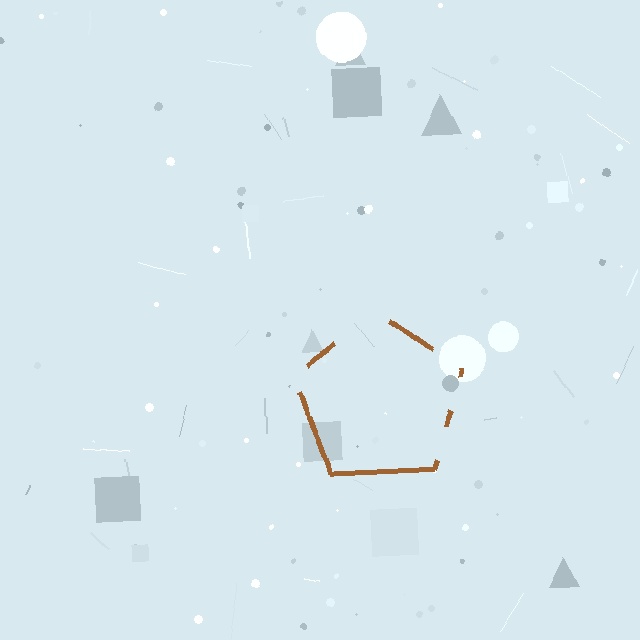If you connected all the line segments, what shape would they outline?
They would outline a pentagon.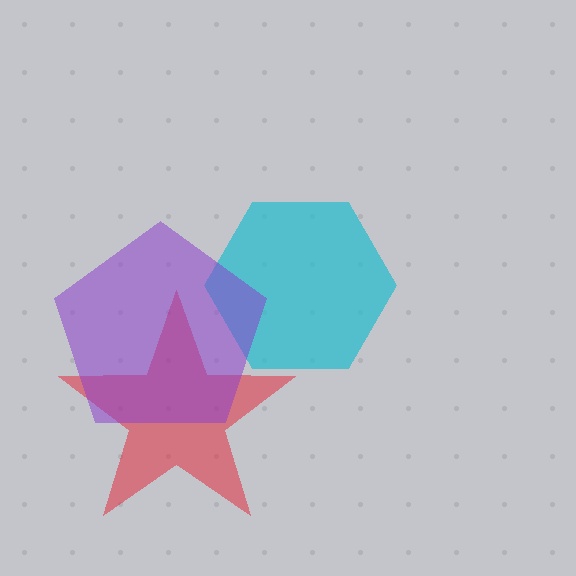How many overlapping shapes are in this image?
There are 3 overlapping shapes in the image.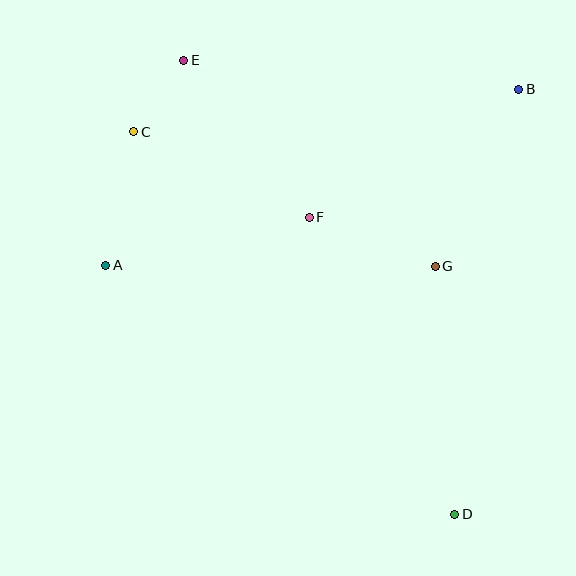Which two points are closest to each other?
Points C and E are closest to each other.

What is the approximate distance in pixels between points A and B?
The distance between A and B is approximately 449 pixels.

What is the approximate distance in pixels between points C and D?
The distance between C and D is approximately 499 pixels.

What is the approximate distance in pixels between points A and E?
The distance between A and E is approximately 219 pixels.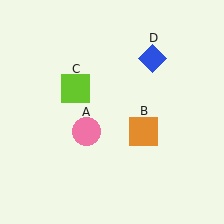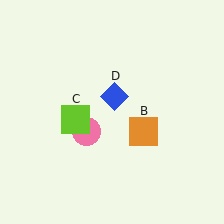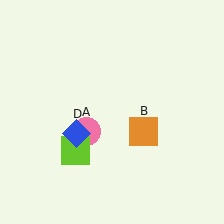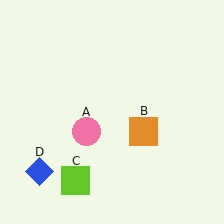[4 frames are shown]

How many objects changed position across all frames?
2 objects changed position: lime square (object C), blue diamond (object D).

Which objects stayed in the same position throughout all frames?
Pink circle (object A) and orange square (object B) remained stationary.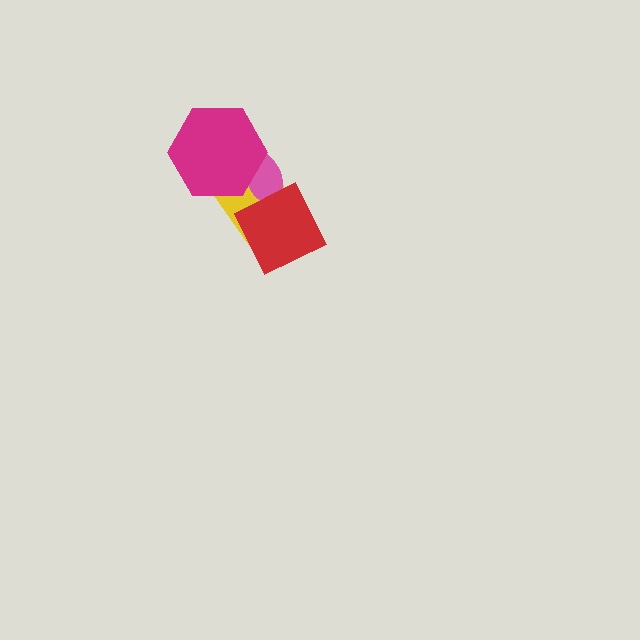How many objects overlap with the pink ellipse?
3 objects overlap with the pink ellipse.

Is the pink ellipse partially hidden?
Yes, it is partially covered by another shape.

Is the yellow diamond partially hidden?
Yes, it is partially covered by another shape.